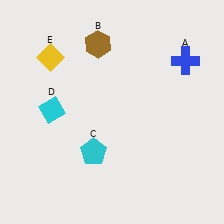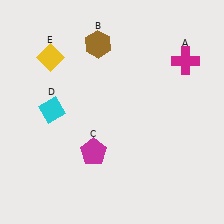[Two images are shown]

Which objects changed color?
A changed from blue to magenta. C changed from cyan to magenta.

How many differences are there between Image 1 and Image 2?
There are 2 differences between the two images.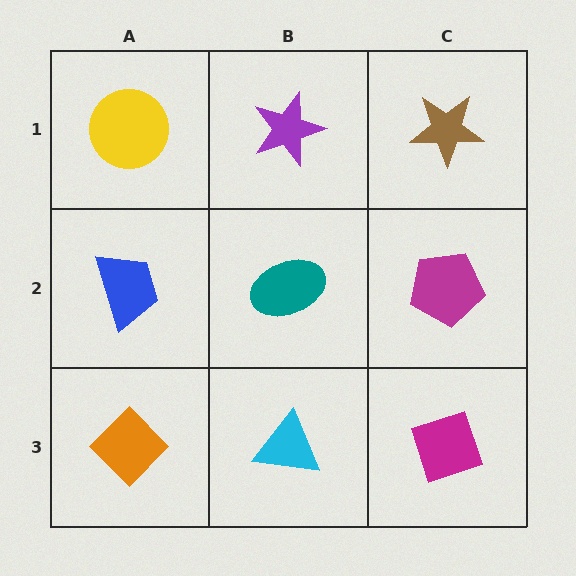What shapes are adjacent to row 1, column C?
A magenta pentagon (row 2, column C), a purple star (row 1, column B).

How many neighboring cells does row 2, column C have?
3.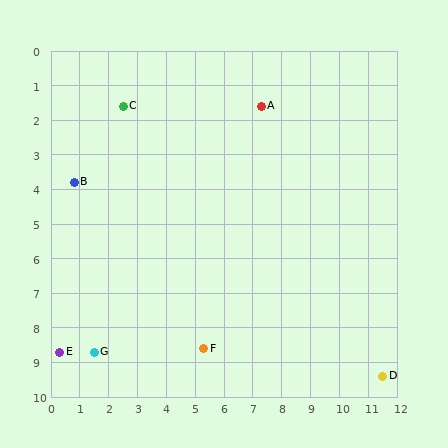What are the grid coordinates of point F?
Point F is at approximately (5.3, 8.6).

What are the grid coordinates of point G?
Point G is at approximately (1.5, 8.7).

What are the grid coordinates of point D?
Point D is at approximately (11.5, 9.4).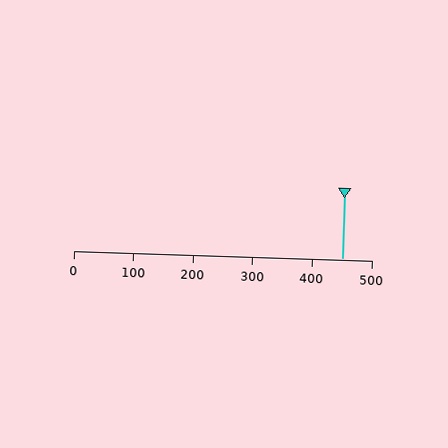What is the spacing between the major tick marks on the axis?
The major ticks are spaced 100 apart.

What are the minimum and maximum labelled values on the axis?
The axis runs from 0 to 500.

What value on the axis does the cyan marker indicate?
The marker indicates approximately 450.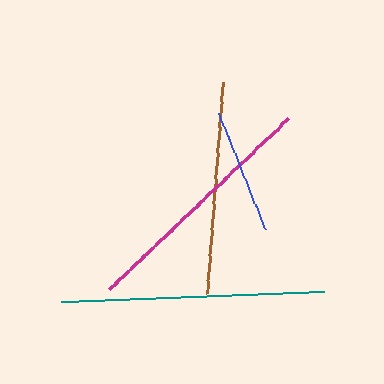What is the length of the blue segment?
The blue segment is approximately 126 pixels long.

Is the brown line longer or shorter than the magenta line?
The magenta line is longer than the brown line.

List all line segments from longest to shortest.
From longest to shortest: teal, magenta, brown, blue.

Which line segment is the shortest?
The blue line is the shortest at approximately 126 pixels.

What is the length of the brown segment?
The brown segment is approximately 212 pixels long.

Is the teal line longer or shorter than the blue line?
The teal line is longer than the blue line.